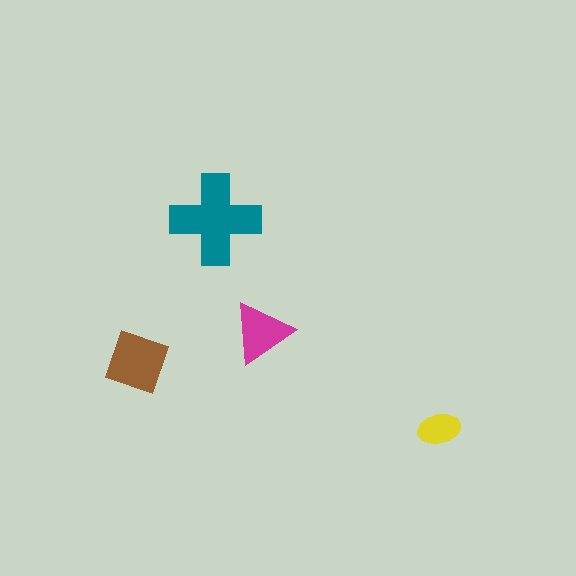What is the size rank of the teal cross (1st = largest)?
1st.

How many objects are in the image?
There are 4 objects in the image.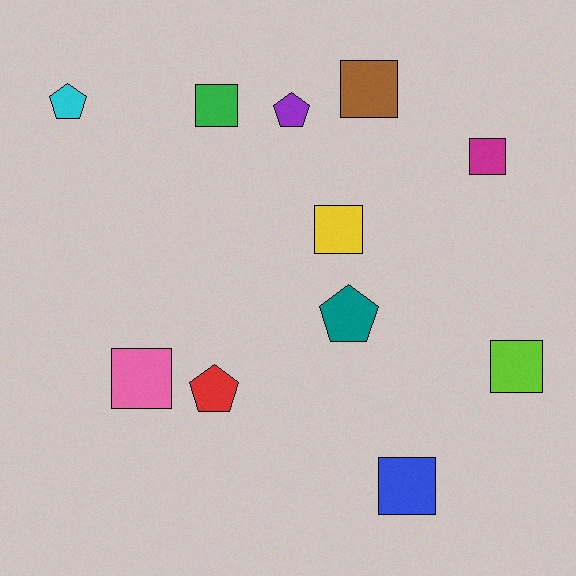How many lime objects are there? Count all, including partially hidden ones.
There is 1 lime object.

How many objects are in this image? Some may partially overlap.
There are 11 objects.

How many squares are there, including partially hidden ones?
There are 7 squares.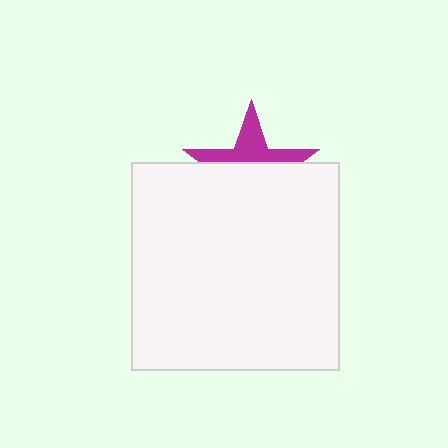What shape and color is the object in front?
The object in front is a white square.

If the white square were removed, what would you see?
You would see the complete magenta star.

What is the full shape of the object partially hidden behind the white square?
The partially hidden object is a magenta star.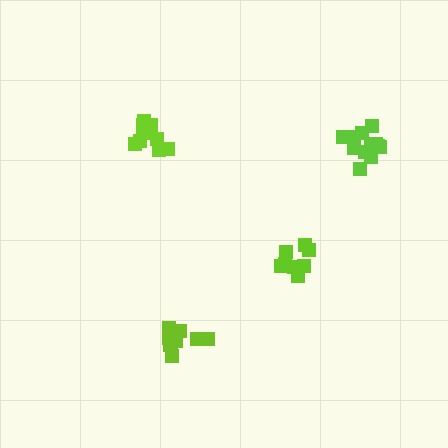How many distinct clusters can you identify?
There are 4 distinct clusters.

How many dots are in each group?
Group 1: 9 dots, Group 2: 10 dots, Group 3: 12 dots, Group 4: 8 dots (39 total).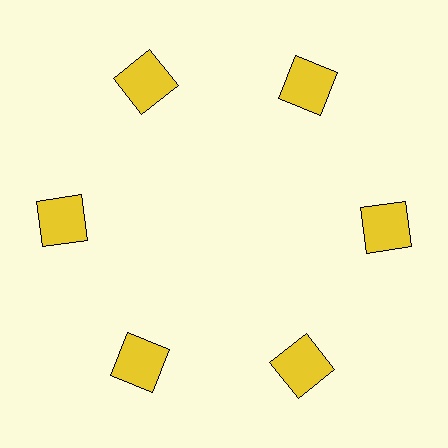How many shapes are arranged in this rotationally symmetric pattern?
There are 6 shapes, arranged in 6 groups of 1.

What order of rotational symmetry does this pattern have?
This pattern has 6-fold rotational symmetry.